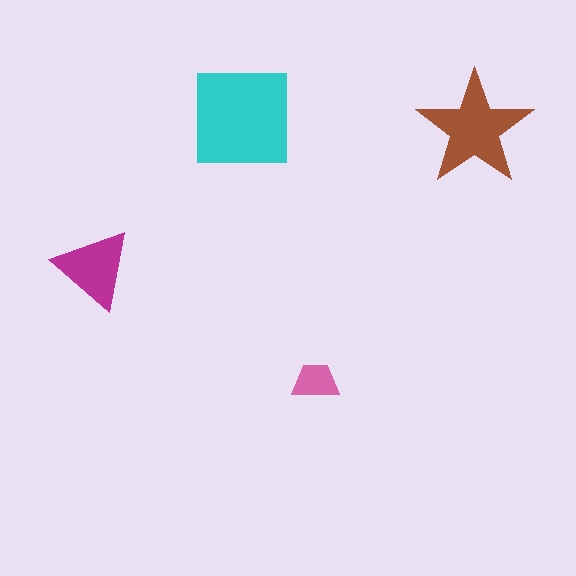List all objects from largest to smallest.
The cyan square, the brown star, the magenta triangle, the pink trapezoid.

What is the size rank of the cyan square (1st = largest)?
1st.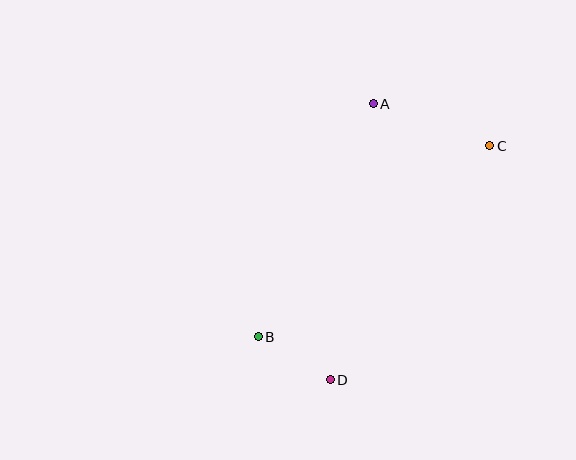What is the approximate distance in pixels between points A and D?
The distance between A and D is approximately 280 pixels.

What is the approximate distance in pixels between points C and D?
The distance between C and D is approximately 283 pixels.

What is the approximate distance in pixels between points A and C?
The distance between A and C is approximately 124 pixels.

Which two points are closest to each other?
Points B and D are closest to each other.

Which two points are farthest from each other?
Points B and C are farthest from each other.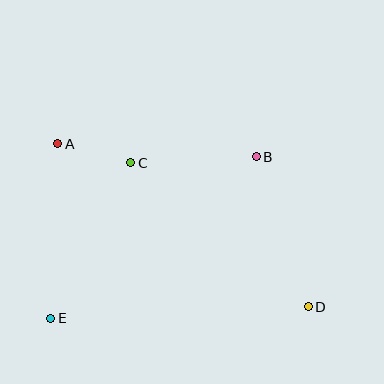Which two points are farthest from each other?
Points A and D are farthest from each other.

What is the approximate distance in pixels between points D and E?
The distance between D and E is approximately 258 pixels.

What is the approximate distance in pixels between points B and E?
The distance between B and E is approximately 262 pixels.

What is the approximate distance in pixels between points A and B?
The distance between A and B is approximately 199 pixels.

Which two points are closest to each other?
Points A and C are closest to each other.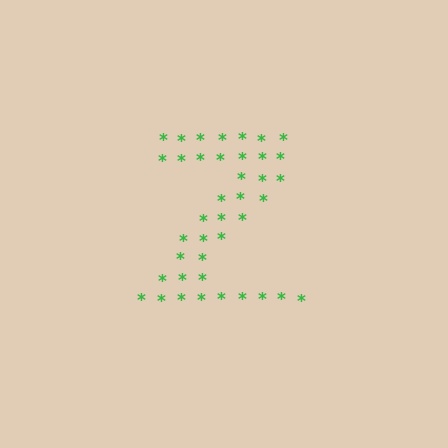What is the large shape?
The large shape is the letter Z.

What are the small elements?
The small elements are asterisks.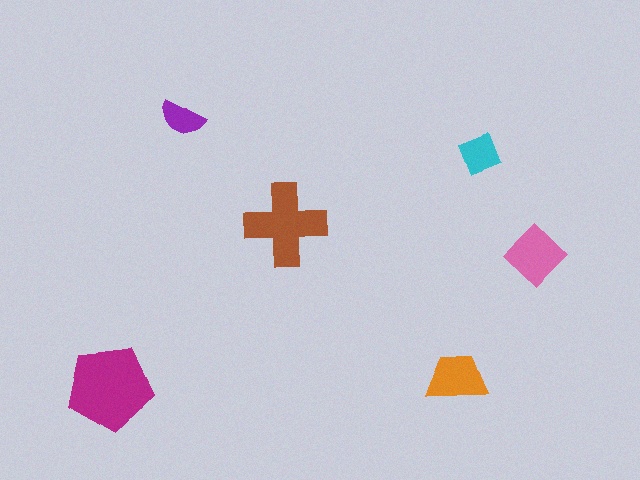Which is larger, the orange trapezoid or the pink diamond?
The pink diamond.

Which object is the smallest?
The purple semicircle.